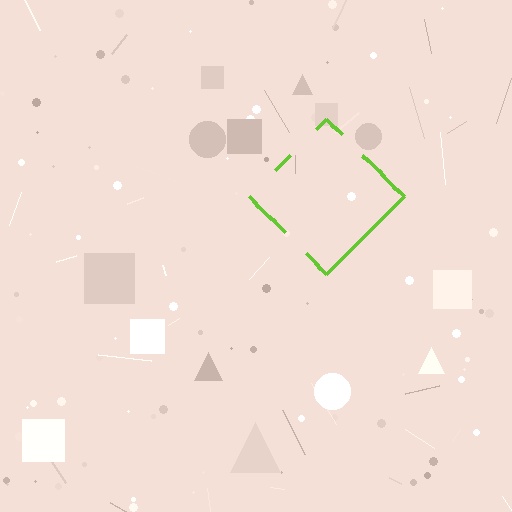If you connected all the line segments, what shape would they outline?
They would outline a diamond.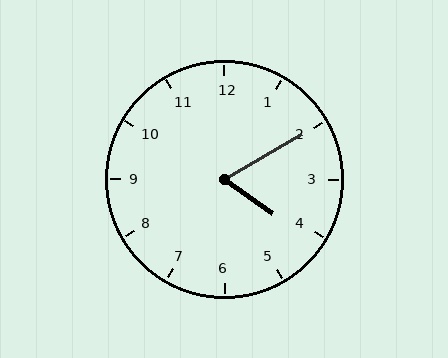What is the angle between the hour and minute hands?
Approximately 65 degrees.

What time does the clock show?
4:10.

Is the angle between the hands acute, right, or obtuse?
It is acute.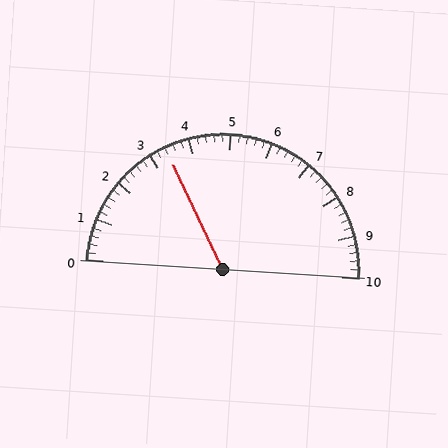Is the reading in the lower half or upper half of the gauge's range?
The reading is in the lower half of the range (0 to 10).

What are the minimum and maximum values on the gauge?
The gauge ranges from 0 to 10.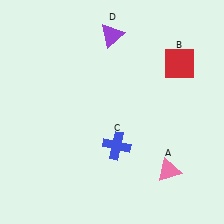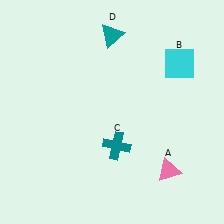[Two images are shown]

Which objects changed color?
B changed from red to cyan. C changed from blue to teal. D changed from purple to teal.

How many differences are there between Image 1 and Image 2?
There are 3 differences between the two images.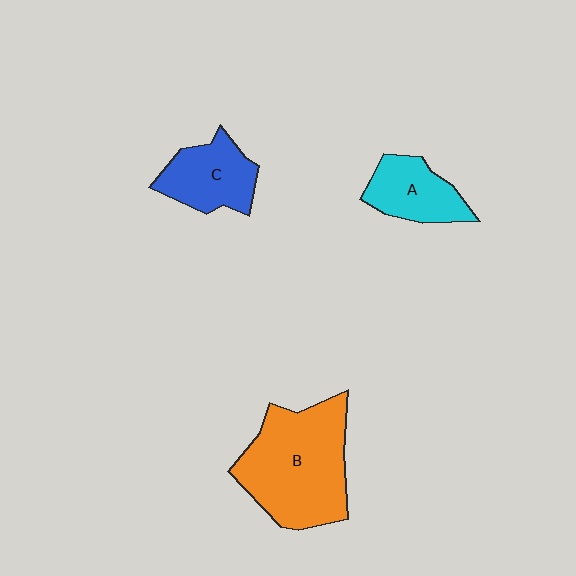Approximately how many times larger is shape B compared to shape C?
Approximately 2.0 times.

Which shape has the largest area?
Shape B (orange).